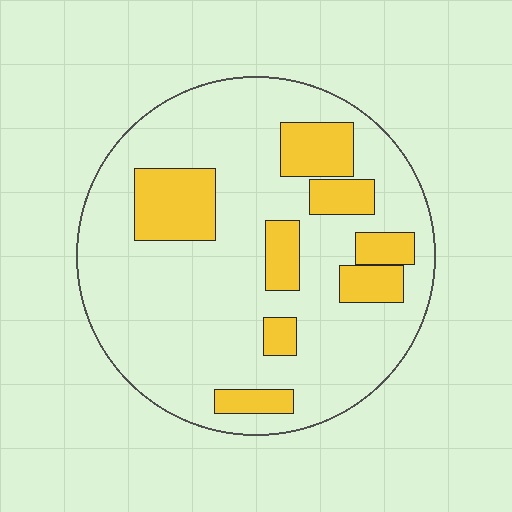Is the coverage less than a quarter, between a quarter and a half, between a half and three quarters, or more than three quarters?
Less than a quarter.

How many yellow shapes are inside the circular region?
8.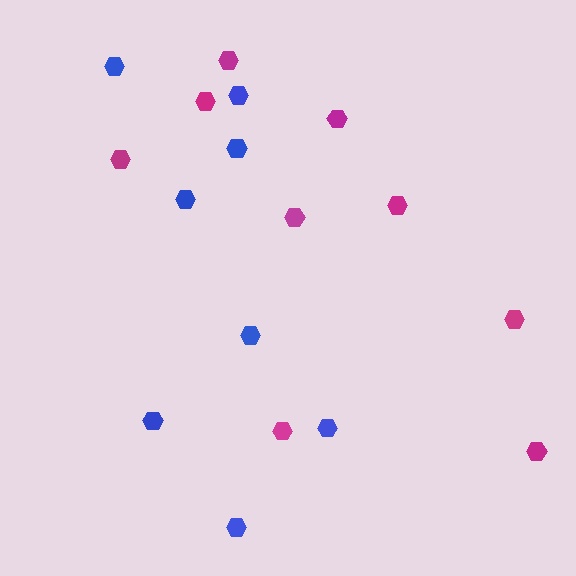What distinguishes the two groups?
There are 2 groups: one group of blue hexagons (8) and one group of magenta hexagons (9).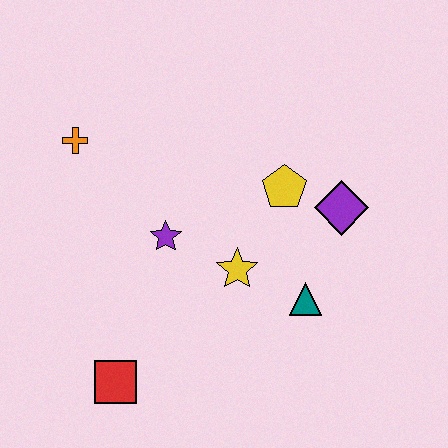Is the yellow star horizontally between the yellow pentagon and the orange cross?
Yes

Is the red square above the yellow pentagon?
No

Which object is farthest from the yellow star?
The orange cross is farthest from the yellow star.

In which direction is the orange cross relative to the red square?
The orange cross is above the red square.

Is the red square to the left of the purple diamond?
Yes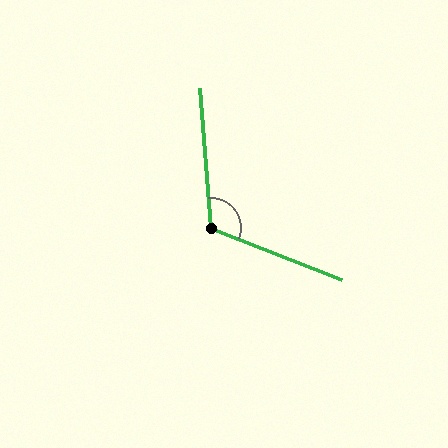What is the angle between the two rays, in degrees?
Approximately 116 degrees.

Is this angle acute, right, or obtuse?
It is obtuse.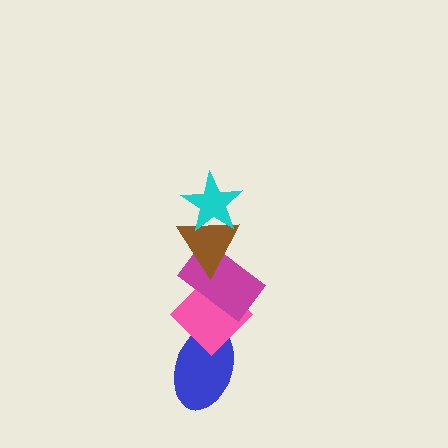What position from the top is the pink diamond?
The pink diamond is 4th from the top.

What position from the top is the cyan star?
The cyan star is 1st from the top.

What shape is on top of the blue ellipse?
The pink diamond is on top of the blue ellipse.